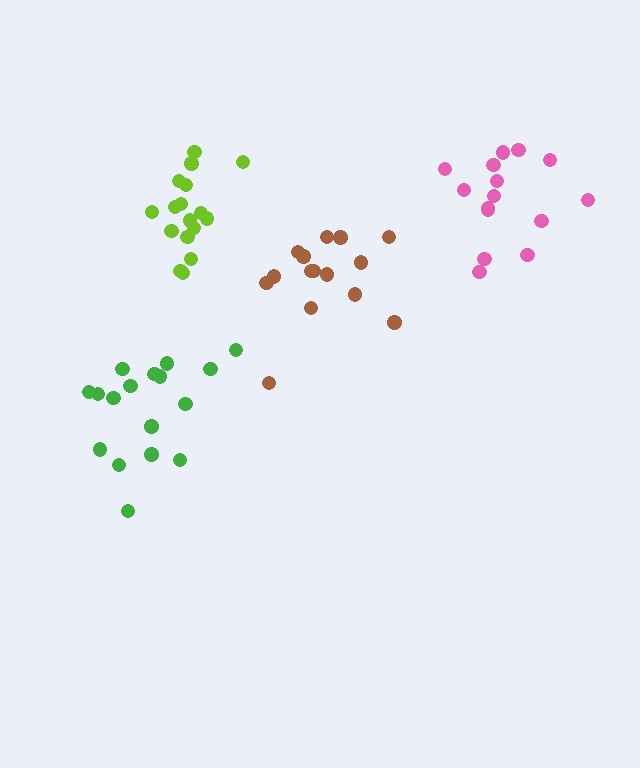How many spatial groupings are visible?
There are 4 spatial groupings.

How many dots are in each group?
Group 1: 15 dots, Group 2: 17 dots, Group 3: 15 dots, Group 4: 17 dots (64 total).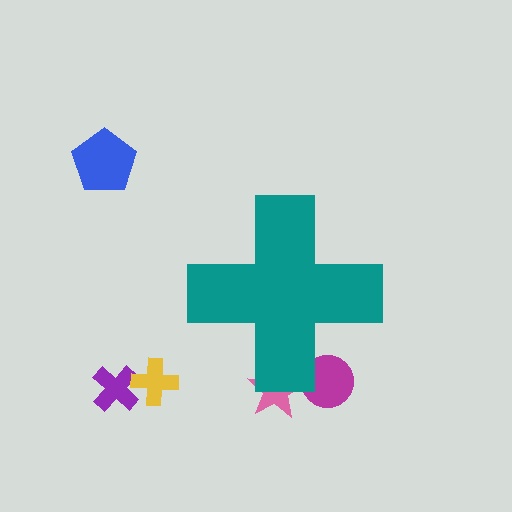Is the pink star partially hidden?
Yes, the pink star is partially hidden behind the teal cross.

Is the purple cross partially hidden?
No, the purple cross is fully visible.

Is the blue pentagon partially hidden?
No, the blue pentagon is fully visible.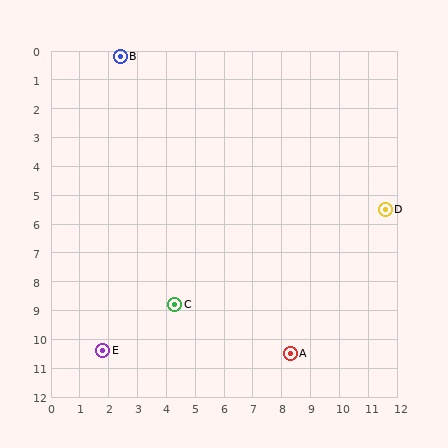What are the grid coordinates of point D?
Point D is at approximately (11.6, 5.5).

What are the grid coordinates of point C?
Point C is at approximately (4.3, 8.8).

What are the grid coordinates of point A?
Point A is at approximately (8.3, 10.5).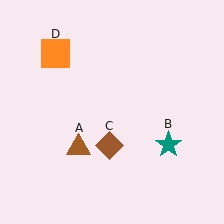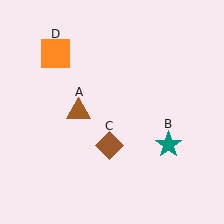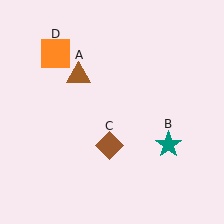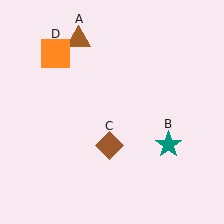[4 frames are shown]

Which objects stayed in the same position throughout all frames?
Teal star (object B) and brown diamond (object C) and orange square (object D) remained stationary.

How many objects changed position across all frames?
1 object changed position: brown triangle (object A).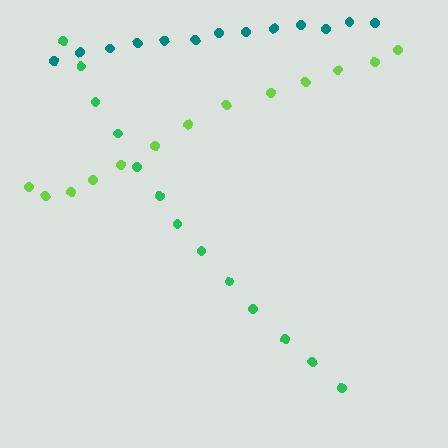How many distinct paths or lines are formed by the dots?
There are 3 distinct paths.